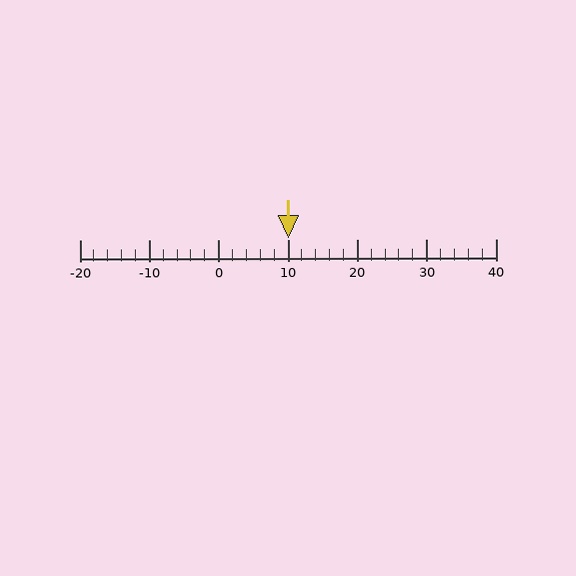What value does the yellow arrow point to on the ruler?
The yellow arrow points to approximately 10.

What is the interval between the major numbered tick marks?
The major tick marks are spaced 10 units apart.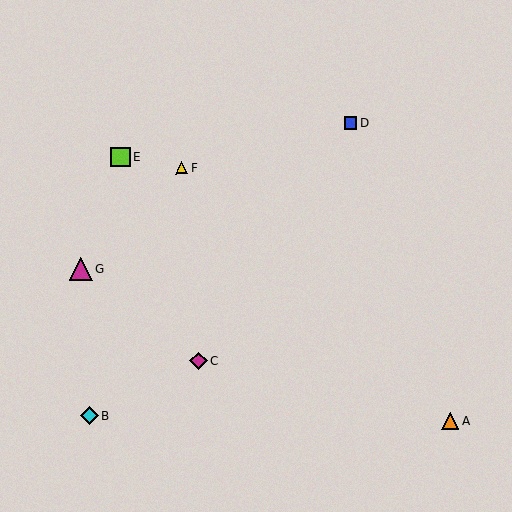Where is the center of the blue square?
The center of the blue square is at (351, 123).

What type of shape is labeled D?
Shape D is a blue square.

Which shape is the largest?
The magenta triangle (labeled G) is the largest.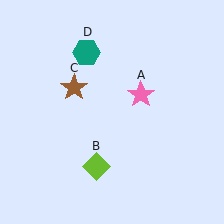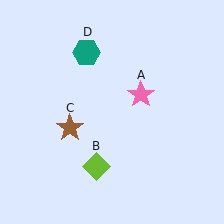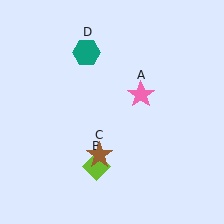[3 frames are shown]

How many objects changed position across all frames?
1 object changed position: brown star (object C).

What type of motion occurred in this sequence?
The brown star (object C) rotated counterclockwise around the center of the scene.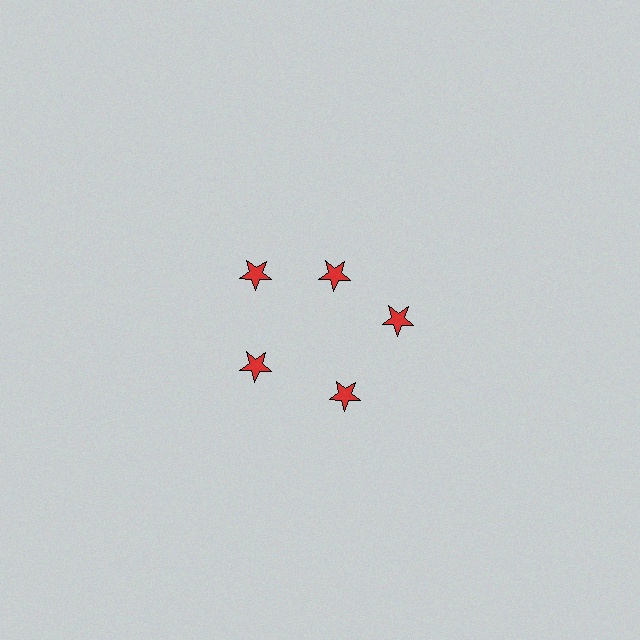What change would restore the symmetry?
The symmetry would be restored by moving it outward, back onto the ring so that all 5 stars sit at equal angles and equal distance from the center.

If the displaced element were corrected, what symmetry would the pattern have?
It would have 5-fold rotational symmetry — the pattern would map onto itself every 72 degrees.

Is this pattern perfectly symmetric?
No. The 5 red stars are arranged in a ring, but one element near the 1 o'clock position is pulled inward toward the center, breaking the 5-fold rotational symmetry.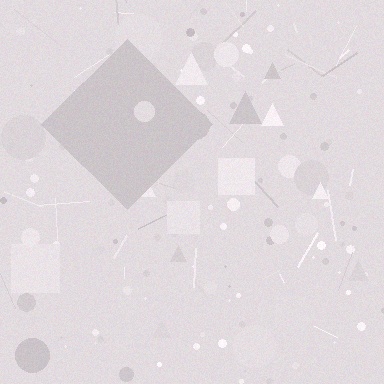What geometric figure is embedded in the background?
A diamond is embedded in the background.